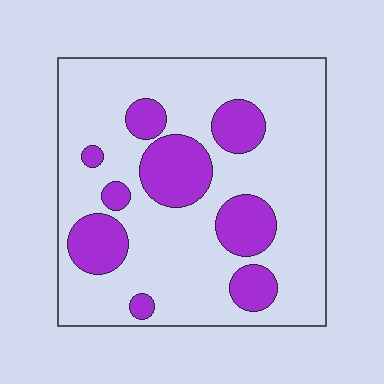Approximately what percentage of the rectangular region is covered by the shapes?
Approximately 25%.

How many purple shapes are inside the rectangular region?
9.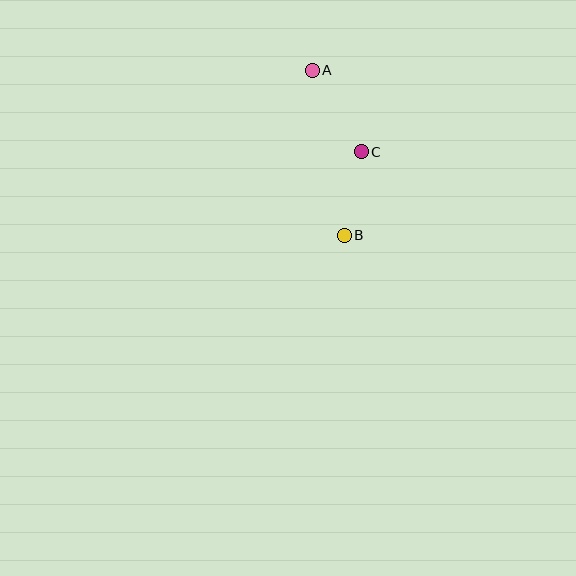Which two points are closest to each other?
Points B and C are closest to each other.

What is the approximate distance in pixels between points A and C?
The distance between A and C is approximately 95 pixels.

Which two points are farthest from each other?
Points A and B are farthest from each other.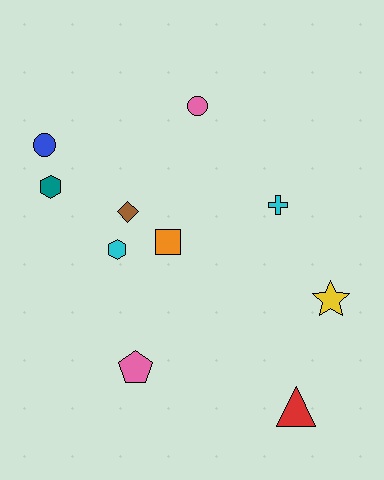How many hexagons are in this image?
There are 2 hexagons.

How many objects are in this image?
There are 10 objects.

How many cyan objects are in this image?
There are 2 cyan objects.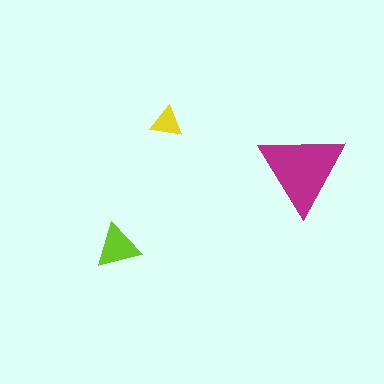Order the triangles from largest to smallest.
the magenta one, the lime one, the yellow one.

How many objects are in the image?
There are 3 objects in the image.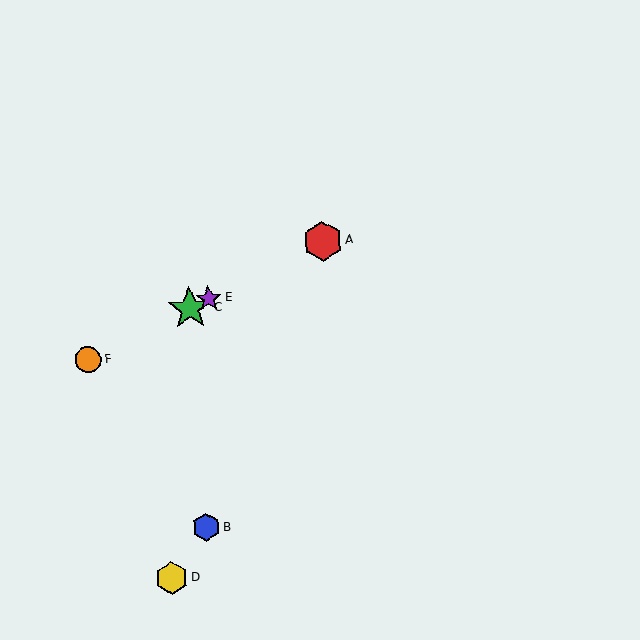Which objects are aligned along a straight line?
Objects A, C, E, F are aligned along a straight line.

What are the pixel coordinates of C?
Object C is at (190, 308).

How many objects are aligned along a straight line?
4 objects (A, C, E, F) are aligned along a straight line.